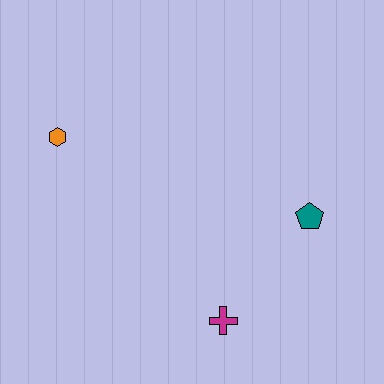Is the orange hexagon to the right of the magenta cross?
No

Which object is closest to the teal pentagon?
The magenta cross is closest to the teal pentagon.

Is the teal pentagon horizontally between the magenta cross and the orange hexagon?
No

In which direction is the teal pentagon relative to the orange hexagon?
The teal pentagon is to the right of the orange hexagon.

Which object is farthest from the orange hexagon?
The teal pentagon is farthest from the orange hexagon.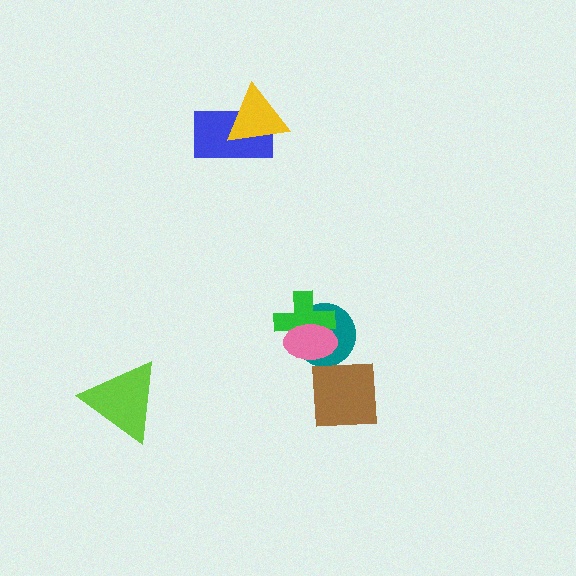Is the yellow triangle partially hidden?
No, no other shape covers it.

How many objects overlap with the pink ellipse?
2 objects overlap with the pink ellipse.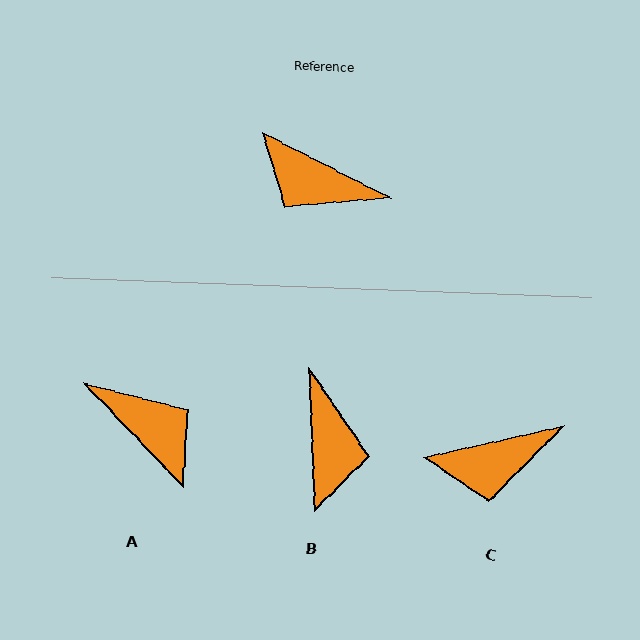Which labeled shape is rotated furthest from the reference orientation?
A, about 161 degrees away.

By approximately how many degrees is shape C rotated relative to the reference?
Approximately 40 degrees counter-clockwise.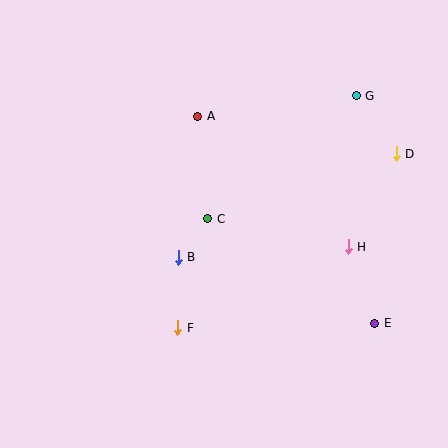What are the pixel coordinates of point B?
Point B is at (178, 257).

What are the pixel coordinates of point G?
Point G is at (356, 96).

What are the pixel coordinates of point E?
Point E is at (375, 323).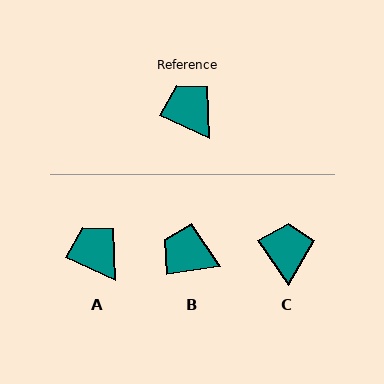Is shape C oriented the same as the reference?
No, it is off by about 32 degrees.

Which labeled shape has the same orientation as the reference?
A.